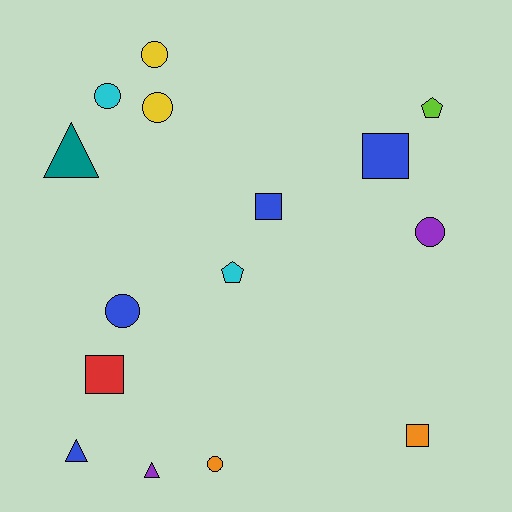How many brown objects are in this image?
There are no brown objects.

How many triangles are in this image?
There are 3 triangles.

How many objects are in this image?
There are 15 objects.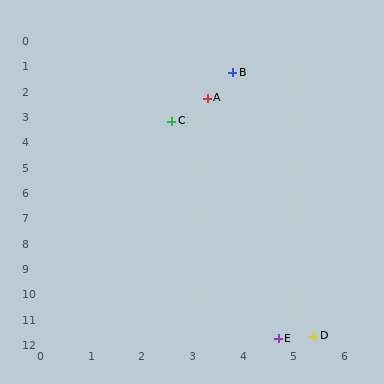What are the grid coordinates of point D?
Point D is at approximately (5.4, 11.7).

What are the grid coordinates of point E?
Point E is at approximately (4.7, 11.8).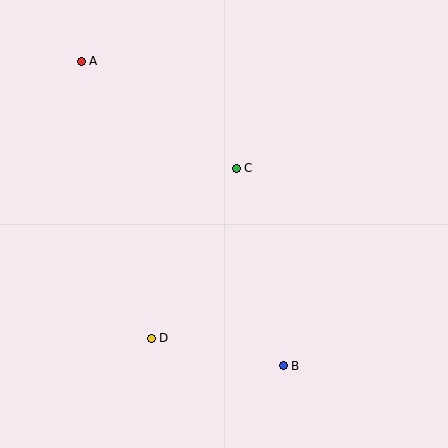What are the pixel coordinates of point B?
Point B is at (283, 366).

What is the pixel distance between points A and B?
The distance between A and B is 365 pixels.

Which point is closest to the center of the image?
Point C at (236, 168) is closest to the center.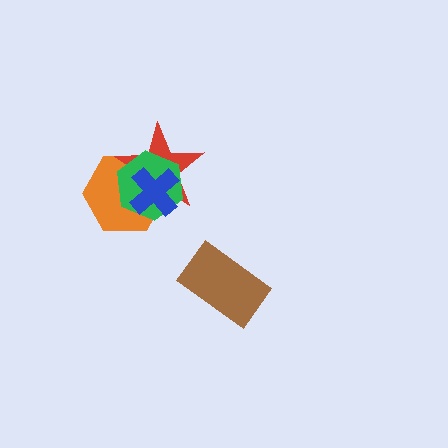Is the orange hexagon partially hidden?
Yes, it is partially covered by another shape.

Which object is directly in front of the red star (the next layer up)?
The green hexagon is directly in front of the red star.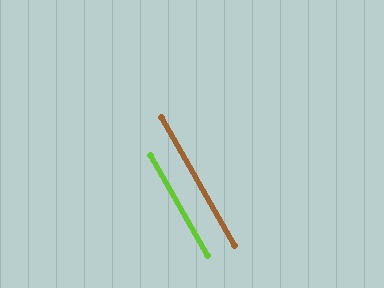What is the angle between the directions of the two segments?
Approximately 0 degrees.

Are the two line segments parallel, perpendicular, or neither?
Parallel — their directions differ by only 0.0°.